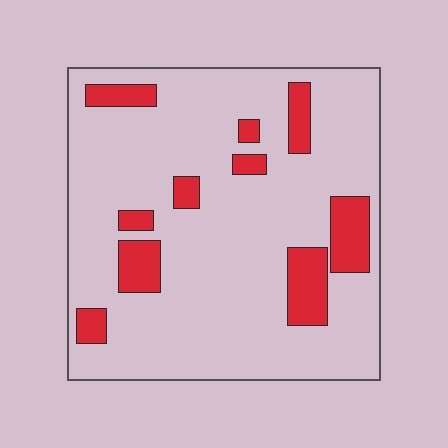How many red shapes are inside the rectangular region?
10.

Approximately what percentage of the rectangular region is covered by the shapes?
Approximately 15%.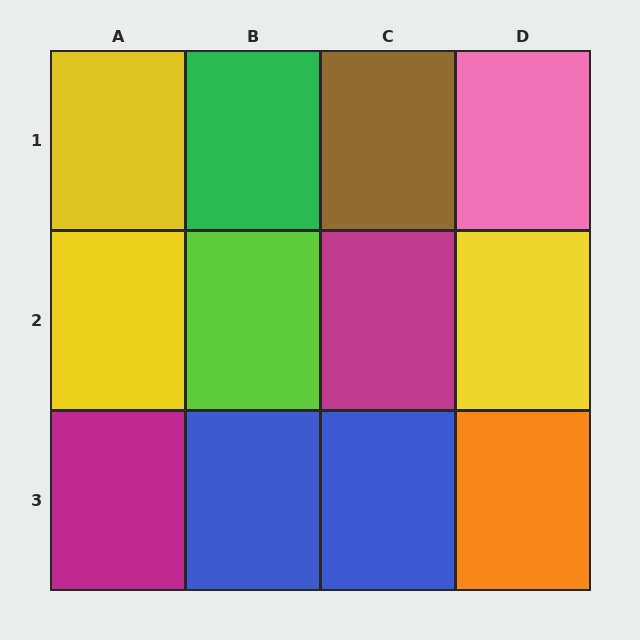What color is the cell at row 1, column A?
Yellow.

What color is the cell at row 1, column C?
Brown.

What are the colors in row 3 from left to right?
Magenta, blue, blue, orange.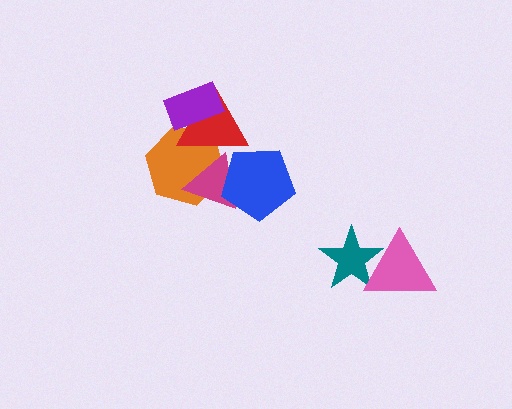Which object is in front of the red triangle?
The purple rectangle is in front of the red triangle.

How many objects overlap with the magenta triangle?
3 objects overlap with the magenta triangle.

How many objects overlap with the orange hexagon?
3 objects overlap with the orange hexagon.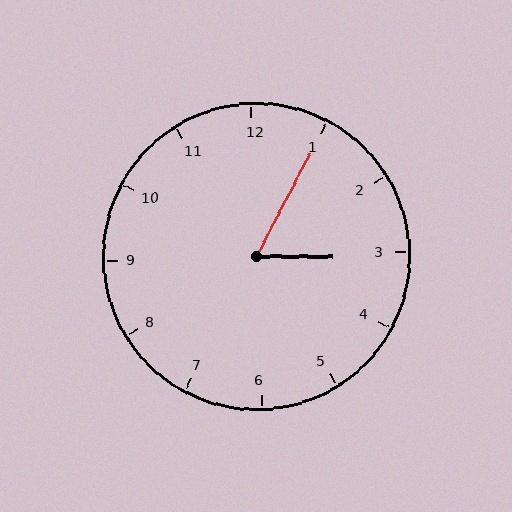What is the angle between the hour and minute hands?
Approximately 62 degrees.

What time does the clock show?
3:05.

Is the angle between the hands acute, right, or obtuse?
It is acute.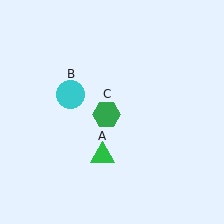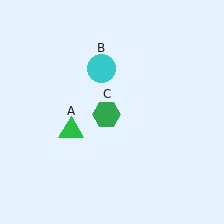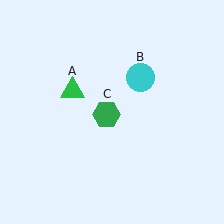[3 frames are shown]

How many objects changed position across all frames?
2 objects changed position: green triangle (object A), cyan circle (object B).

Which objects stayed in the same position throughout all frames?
Green hexagon (object C) remained stationary.